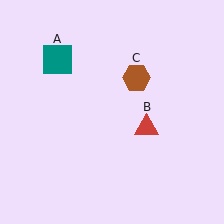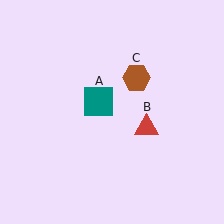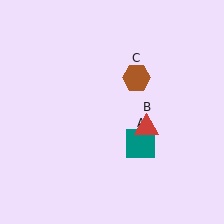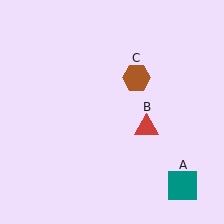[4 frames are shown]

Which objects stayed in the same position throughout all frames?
Red triangle (object B) and brown hexagon (object C) remained stationary.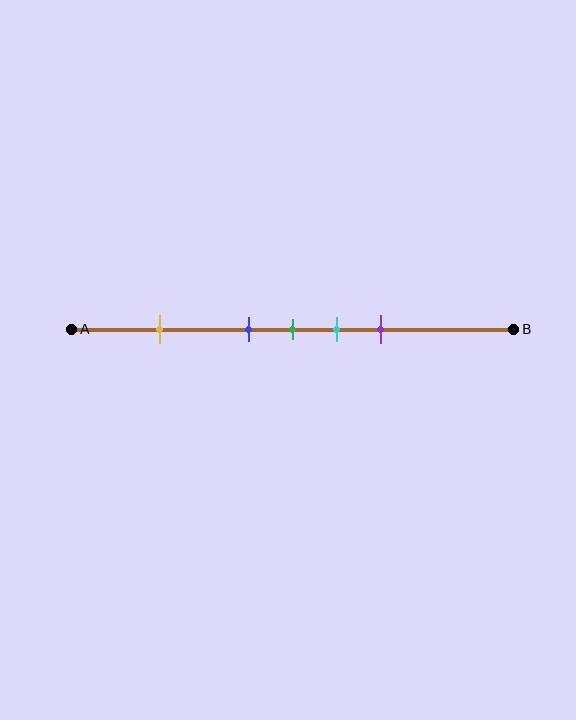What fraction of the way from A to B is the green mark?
The green mark is approximately 50% (0.5) of the way from A to B.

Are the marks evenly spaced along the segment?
No, the marks are not evenly spaced.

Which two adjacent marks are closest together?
The blue and green marks are the closest adjacent pair.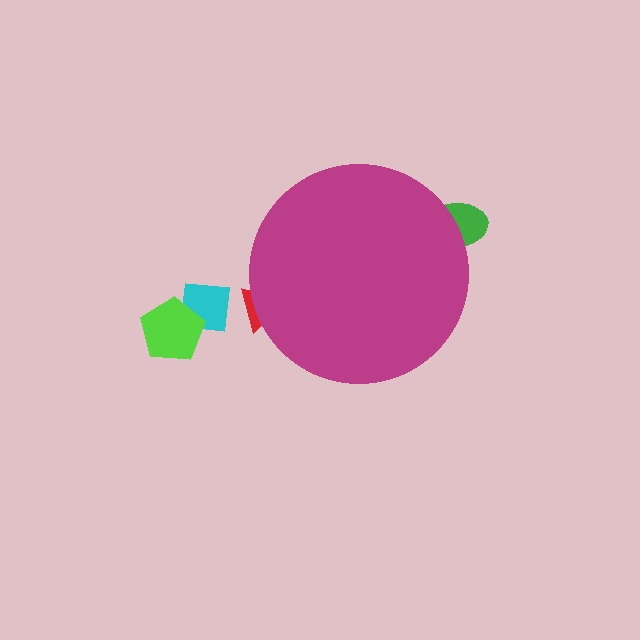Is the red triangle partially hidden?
Yes, the red triangle is partially hidden behind the magenta circle.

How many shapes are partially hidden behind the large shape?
2 shapes are partially hidden.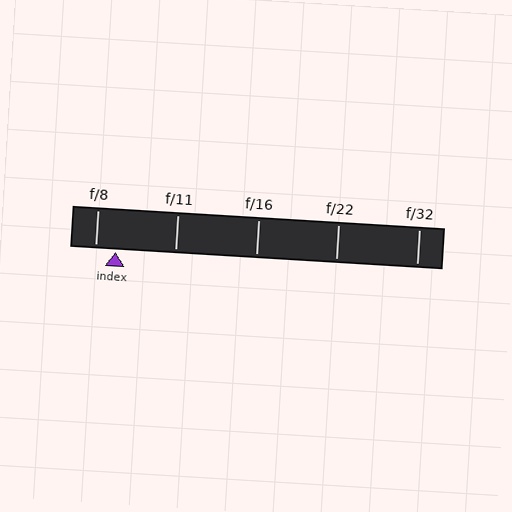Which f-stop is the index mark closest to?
The index mark is closest to f/8.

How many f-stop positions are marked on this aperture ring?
There are 5 f-stop positions marked.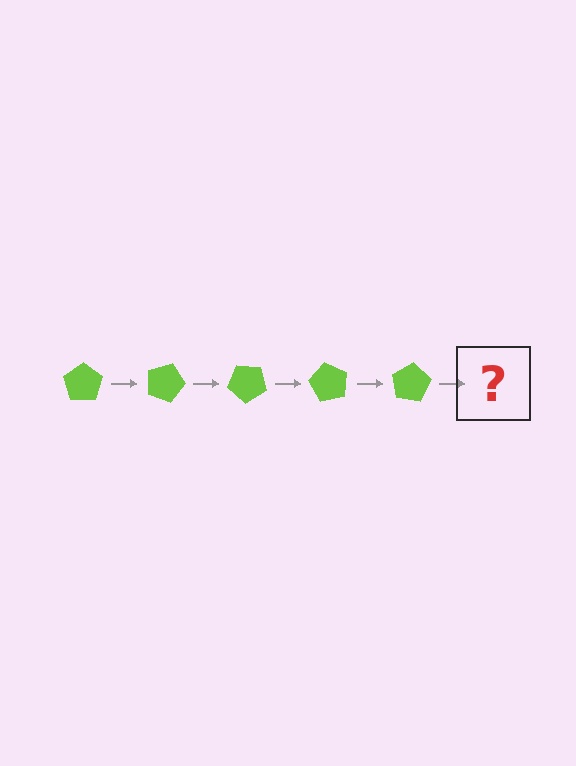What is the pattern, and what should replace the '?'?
The pattern is that the pentagon rotates 20 degrees each step. The '?' should be a lime pentagon rotated 100 degrees.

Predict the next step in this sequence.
The next step is a lime pentagon rotated 100 degrees.